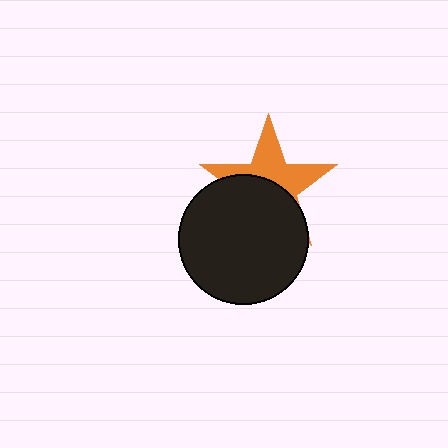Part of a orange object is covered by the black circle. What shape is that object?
It is a star.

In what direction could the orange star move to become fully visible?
The orange star could move up. That would shift it out from behind the black circle entirely.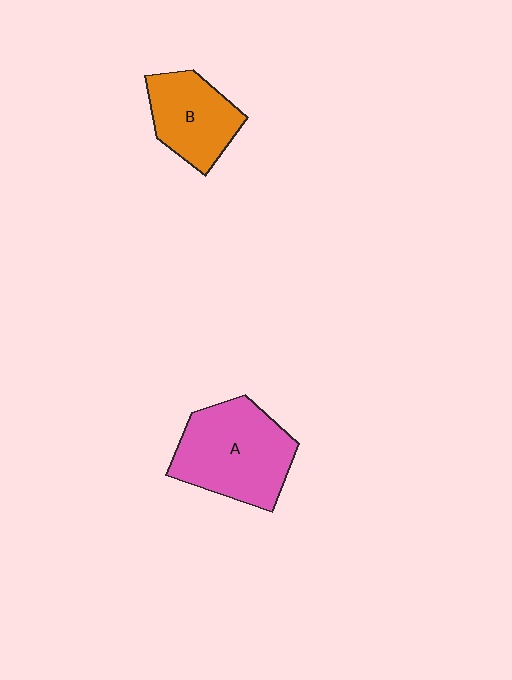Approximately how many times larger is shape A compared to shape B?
Approximately 1.5 times.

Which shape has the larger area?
Shape A (pink).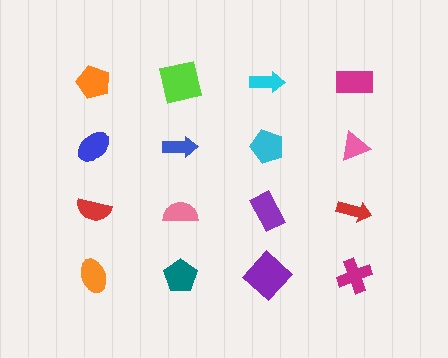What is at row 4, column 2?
A teal pentagon.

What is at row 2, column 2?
A blue arrow.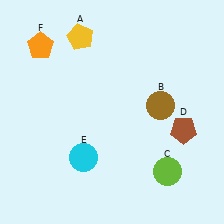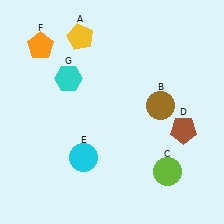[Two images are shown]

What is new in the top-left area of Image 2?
A cyan hexagon (G) was added in the top-left area of Image 2.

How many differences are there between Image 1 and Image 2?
There is 1 difference between the two images.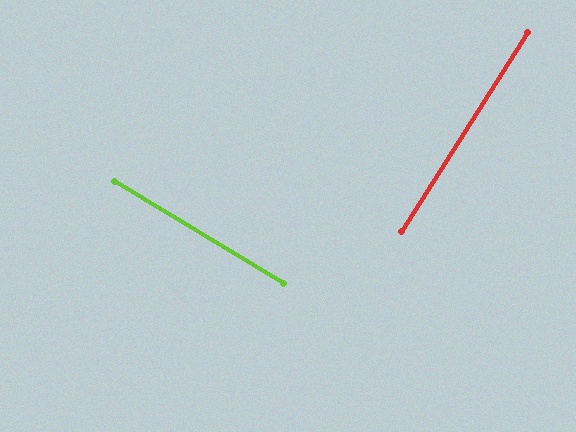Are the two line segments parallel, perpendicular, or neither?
Perpendicular — they meet at approximately 89°.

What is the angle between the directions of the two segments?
Approximately 89 degrees.